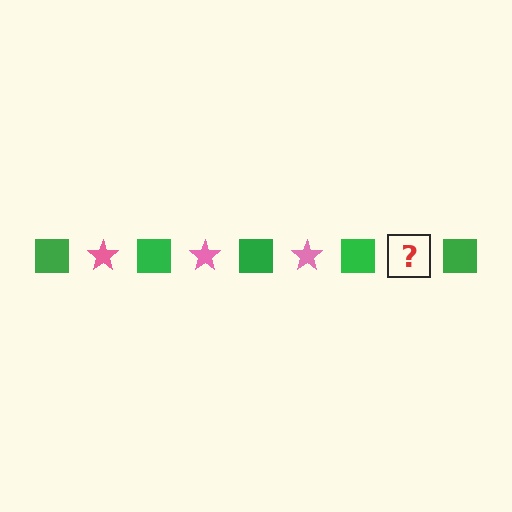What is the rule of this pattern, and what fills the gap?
The rule is that the pattern alternates between green square and pink star. The gap should be filled with a pink star.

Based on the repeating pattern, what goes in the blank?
The blank should be a pink star.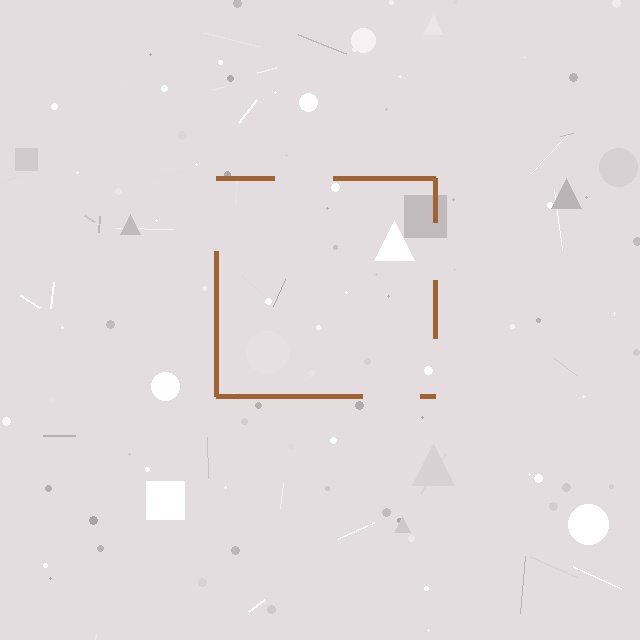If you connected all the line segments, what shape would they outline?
They would outline a square.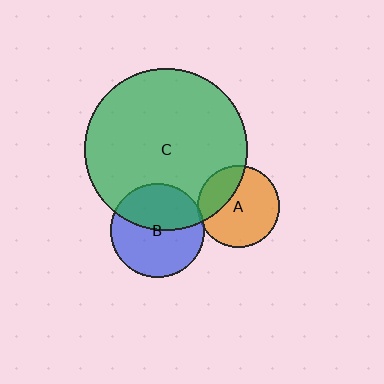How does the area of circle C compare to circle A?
Approximately 3.9 times.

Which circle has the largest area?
Circle C (green).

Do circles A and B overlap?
Yes.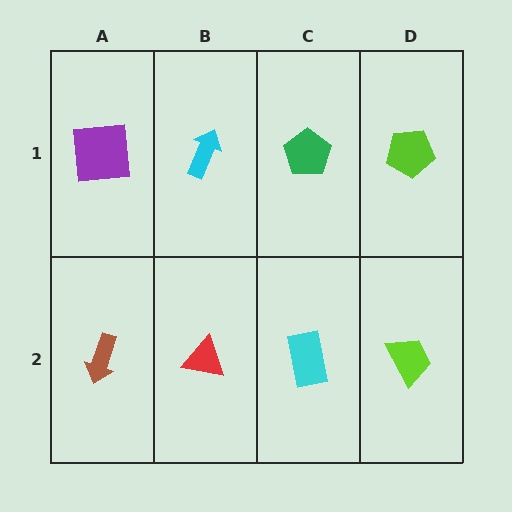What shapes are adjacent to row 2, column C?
A green pentagon (row 1, column C), a red triangle (row 2, column B), a lime trapezoid (row 2, column D).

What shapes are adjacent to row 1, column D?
A lime trapezoid (row 2, column D), a green pentagon (row 1, column C).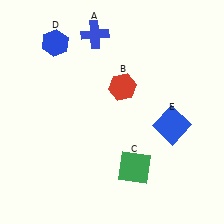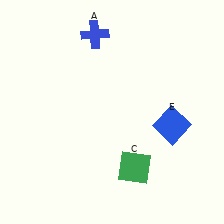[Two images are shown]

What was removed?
The blue hexagon (D), the red hexagon (B) were removed in Image 2.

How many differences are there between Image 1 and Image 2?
There are 2 differences between the two images.